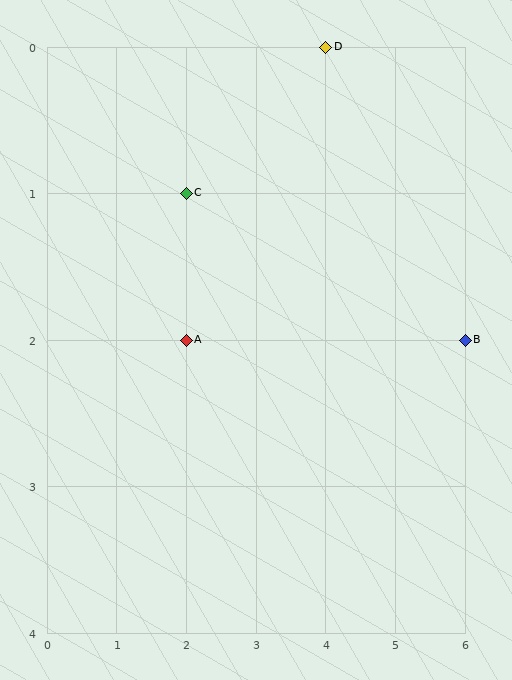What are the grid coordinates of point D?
Point D is at grid coordinates (4, 0).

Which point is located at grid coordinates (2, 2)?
Point A is at (2, 2).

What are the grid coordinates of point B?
Point B is at grid coordinates (6, 2).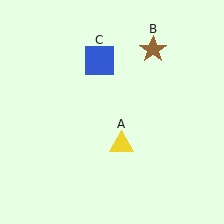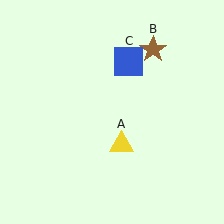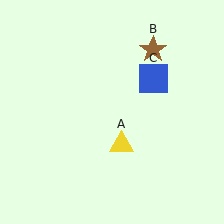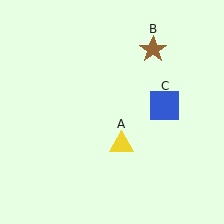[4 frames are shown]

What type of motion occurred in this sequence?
The blue square (object C) rotated clockwise around the center of the scene.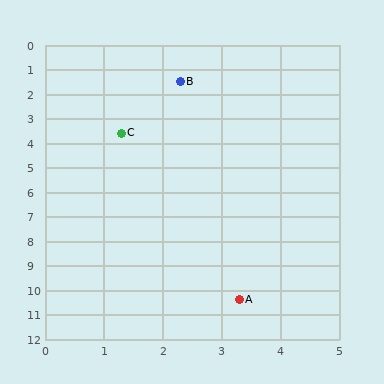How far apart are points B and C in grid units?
Points B and C are about 2.3 grid units apart.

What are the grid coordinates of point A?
Point A is at approximately (3.3, 10.4).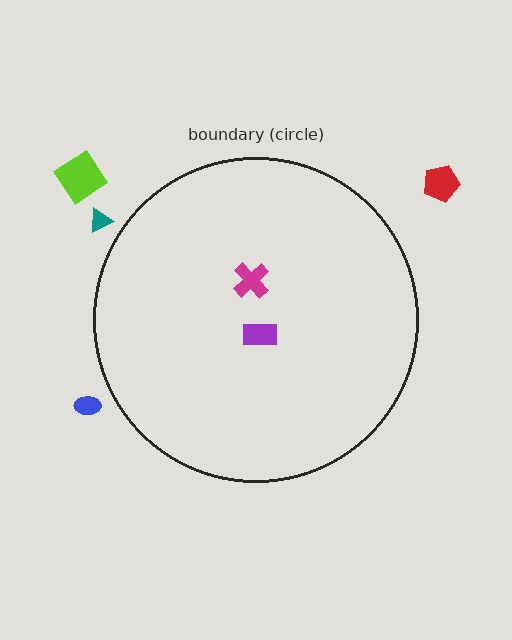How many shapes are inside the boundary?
2 inside, 4 outside.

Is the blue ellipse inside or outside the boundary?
Outside.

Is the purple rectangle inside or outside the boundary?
Inside.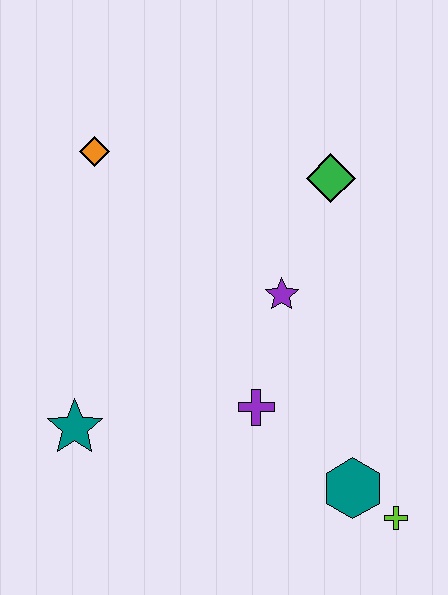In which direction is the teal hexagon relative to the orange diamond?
The teal hexagon is below the orange diamond.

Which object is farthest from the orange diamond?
The lime cross is farthest from the orange diamond.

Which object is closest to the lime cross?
The teal hexagon is closest to the lime cross.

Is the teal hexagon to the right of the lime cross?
No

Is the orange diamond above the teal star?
Yes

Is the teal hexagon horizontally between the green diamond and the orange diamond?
No